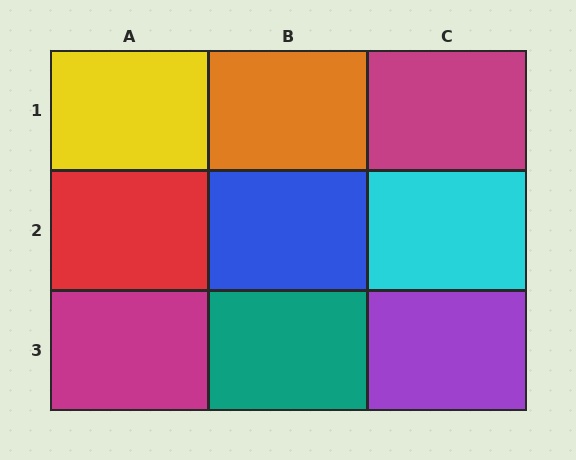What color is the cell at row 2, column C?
Cyan.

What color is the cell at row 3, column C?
Purple.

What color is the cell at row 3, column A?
Magenta.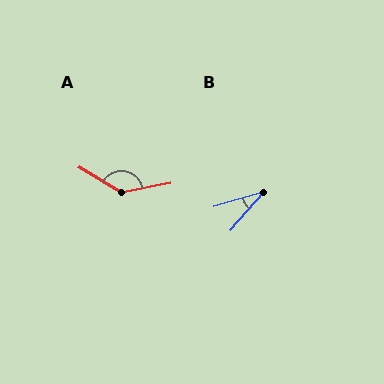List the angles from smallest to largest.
B (32°), A (138°).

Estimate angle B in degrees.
Approximately 32 degrees.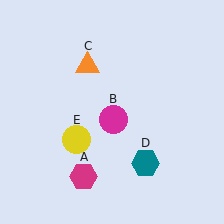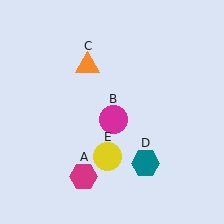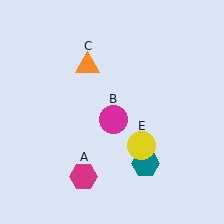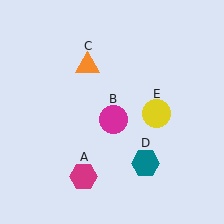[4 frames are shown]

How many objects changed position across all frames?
1 object changed position: yellow circle (object E).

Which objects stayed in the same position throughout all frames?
Magenta hexagon (object A) and magenta circle (object B) and orange triangle (object C) and teal hexagon (object D) remained stationary.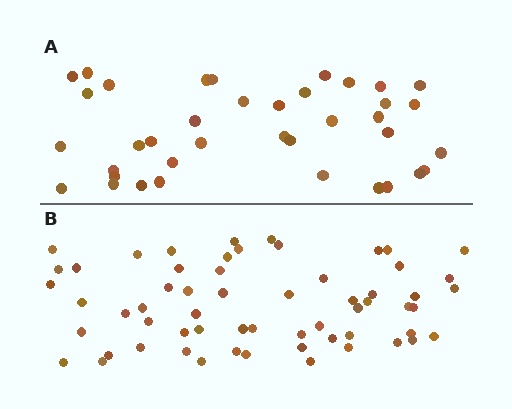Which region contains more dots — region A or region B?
Region B (the bottom region) has more dots.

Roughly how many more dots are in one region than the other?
Region B has approximately 20 more dots than region A.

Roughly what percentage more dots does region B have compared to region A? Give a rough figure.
About 60% more.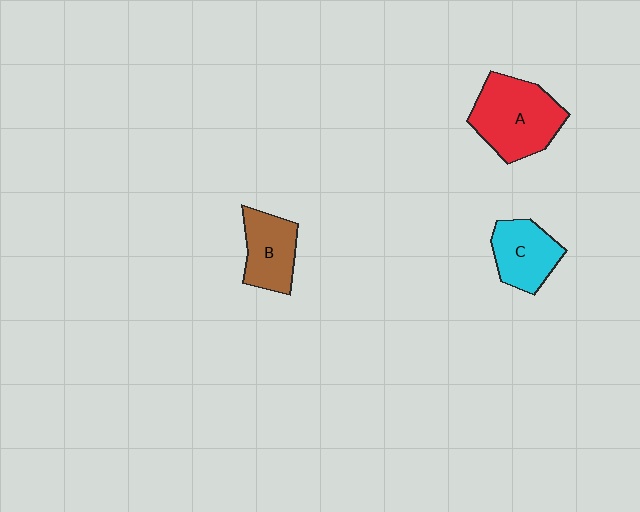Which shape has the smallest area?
Shape B (brown).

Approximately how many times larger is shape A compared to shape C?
Approximately 1.5 times.